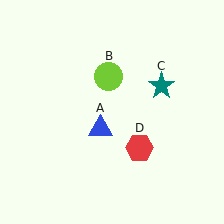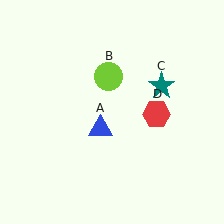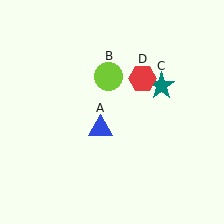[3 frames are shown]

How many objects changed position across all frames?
1 object changed position: red hexagon (object D).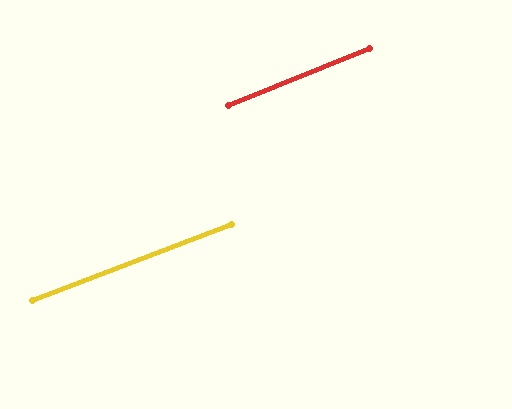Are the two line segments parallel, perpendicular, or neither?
Parallel — their directions differ by only 0.9°.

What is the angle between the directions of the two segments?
Approximately 1 degree.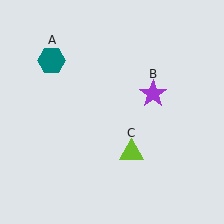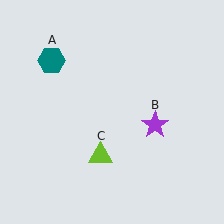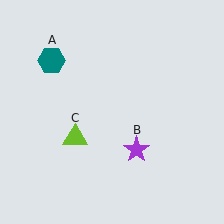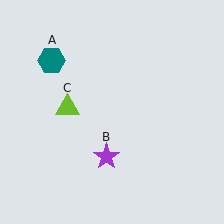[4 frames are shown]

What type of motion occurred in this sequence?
The purple star (object B), lime triangle (object C) rotated clockwise around the center of the scene.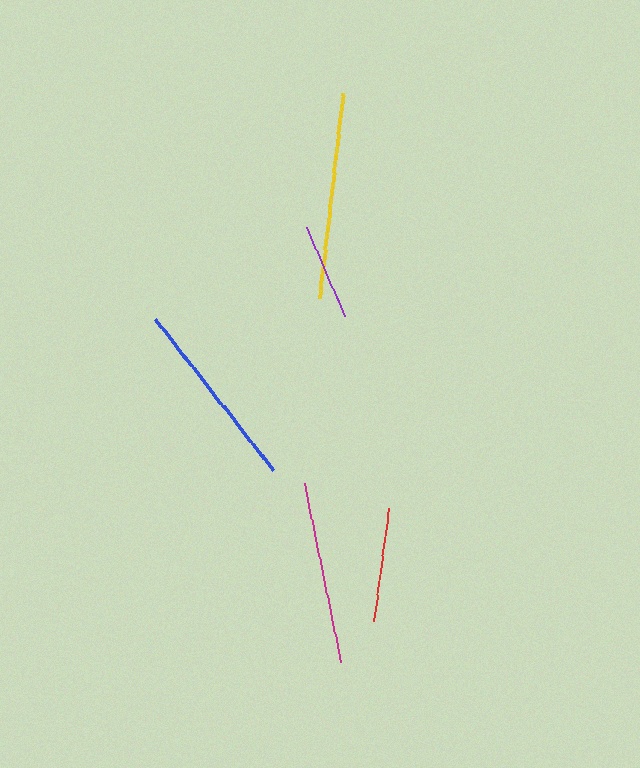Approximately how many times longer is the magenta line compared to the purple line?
The magenta line is approximately 1.9 times the length of the purple line.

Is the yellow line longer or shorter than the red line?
The yellow line is longer than the red line.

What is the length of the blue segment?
The blue segment is approximately 191 pixels long.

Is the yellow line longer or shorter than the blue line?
The yellow line is longer than the blue line.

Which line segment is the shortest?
The purple line is the shortest at approximately 97 pixels.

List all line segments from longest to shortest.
From longest to shortest: yellow, blue, magenta, red, purple.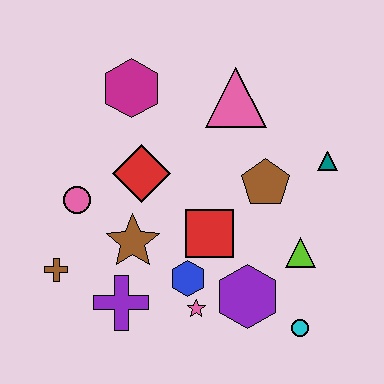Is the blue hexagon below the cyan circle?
No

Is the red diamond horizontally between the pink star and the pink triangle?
No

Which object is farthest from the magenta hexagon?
The cyan circle is farthest from the magenta hexagon.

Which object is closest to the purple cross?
The brown star is closest to the purple cross.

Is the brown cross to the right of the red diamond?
No